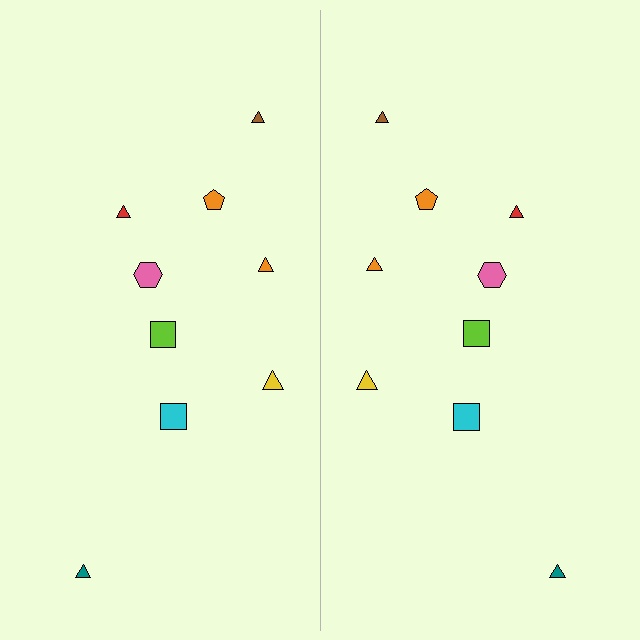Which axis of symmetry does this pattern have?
The pattern has a vertical axis of symmetry running through the center of the image.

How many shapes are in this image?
There are 18 shapes in this image.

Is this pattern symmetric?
Yes, this pattern has bilateral (reflection) symmetry.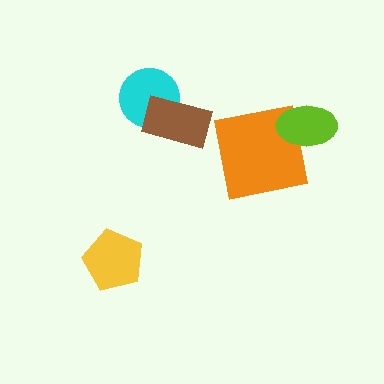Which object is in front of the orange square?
The lime ellipse is in front of the orange square.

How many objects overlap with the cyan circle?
1 object overlaps with the cyan circle.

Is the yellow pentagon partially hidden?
No, no other shape covers it.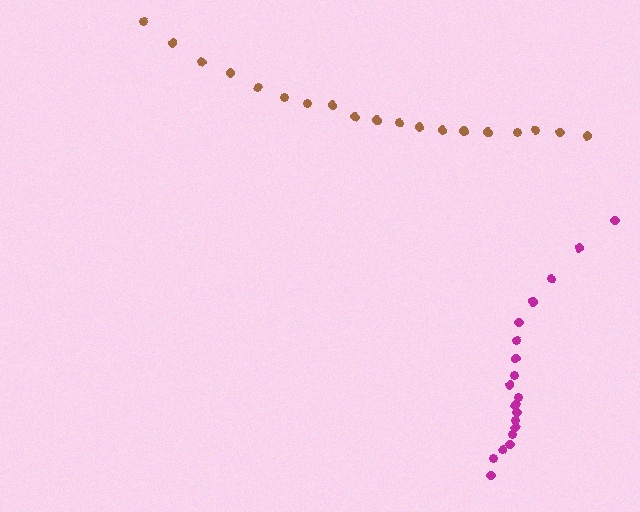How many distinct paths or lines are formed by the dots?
There are 2 distinct paths.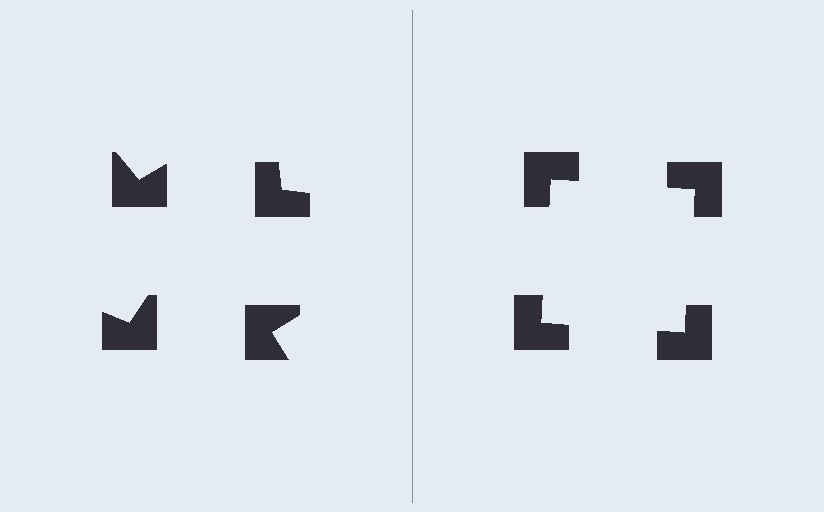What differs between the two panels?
The notched squares are positioned identically on both sides; only the wedge orientations differ. On the right they align to a square; on the left they are misaligned.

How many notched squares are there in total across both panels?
8 — 4 on each side.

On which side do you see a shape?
An illusory square appears on the right side. On the left side the wedge cuts are rotated, so no coherent shape forms.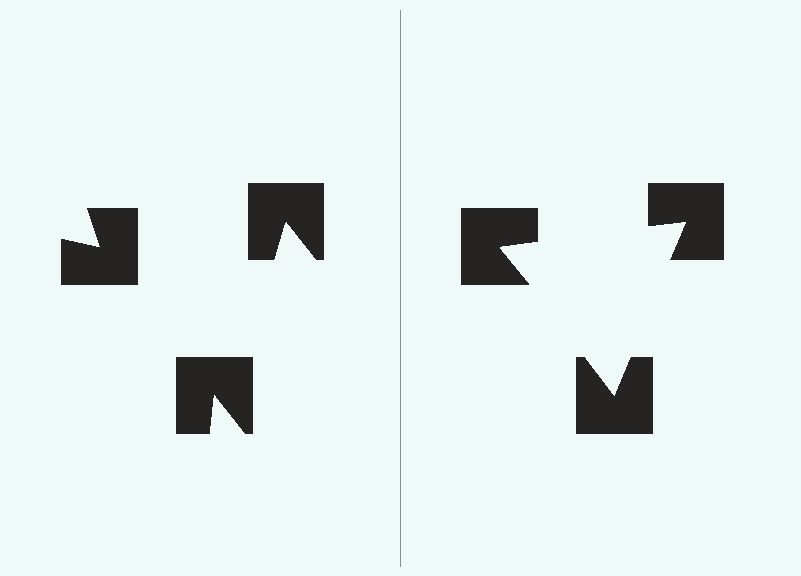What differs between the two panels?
The notched squares are positioned identically on both sides; only the wedge orientations differ. On the right they align to a triangle; on the left they are misaligned.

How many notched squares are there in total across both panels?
6 — 3 on each side.